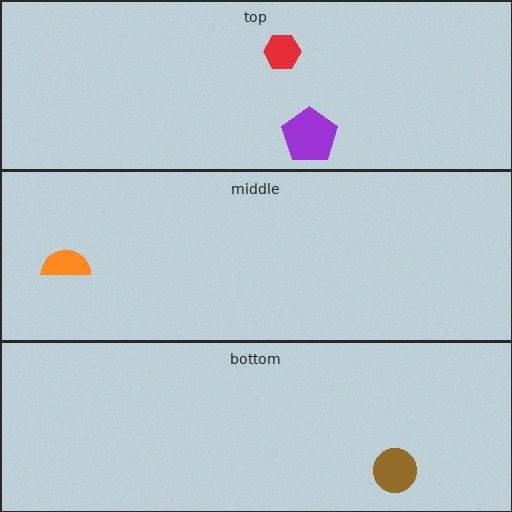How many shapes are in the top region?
2.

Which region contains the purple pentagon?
The top region.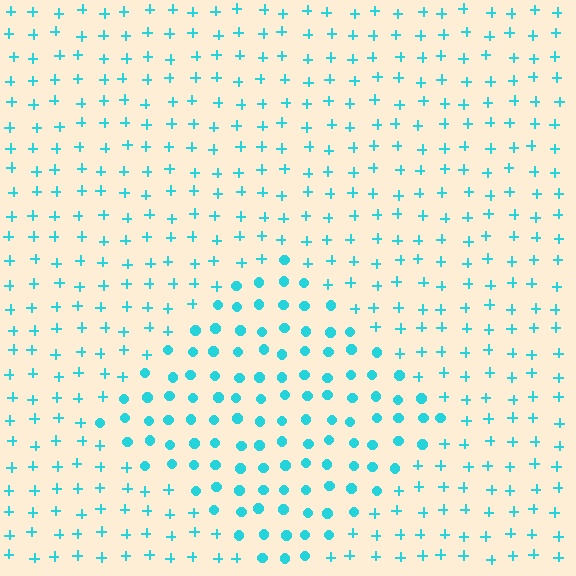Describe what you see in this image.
The image is filled with small cyan elements arranged in a uniform grid. A diamond-shaped region contains circles, while the surrounding area contains plus signs. The boundary is defined purely by the change in element shape.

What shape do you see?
I see a diamond.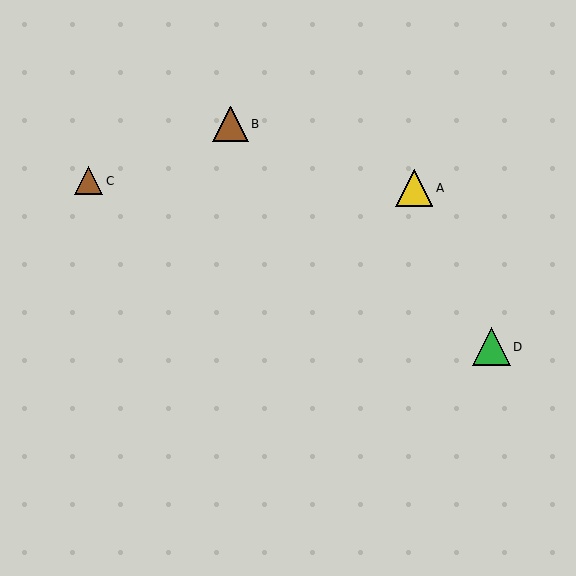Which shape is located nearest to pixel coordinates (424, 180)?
The yellow triangle (labeled A) at (414, 188) is nearest to that location.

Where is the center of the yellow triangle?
The center of the yellow triangle is at (414, 188).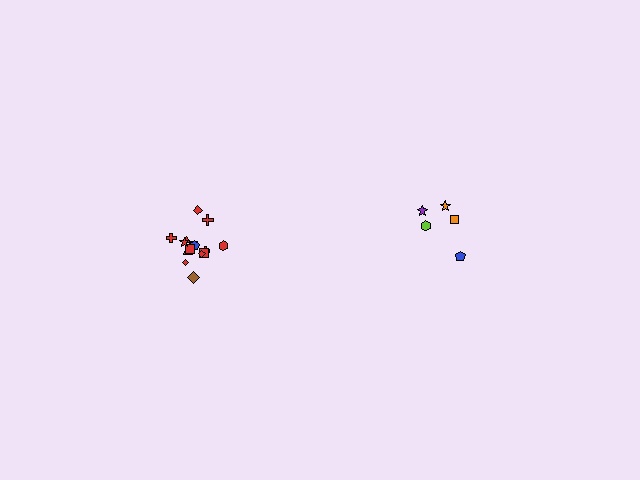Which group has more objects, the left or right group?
The left group.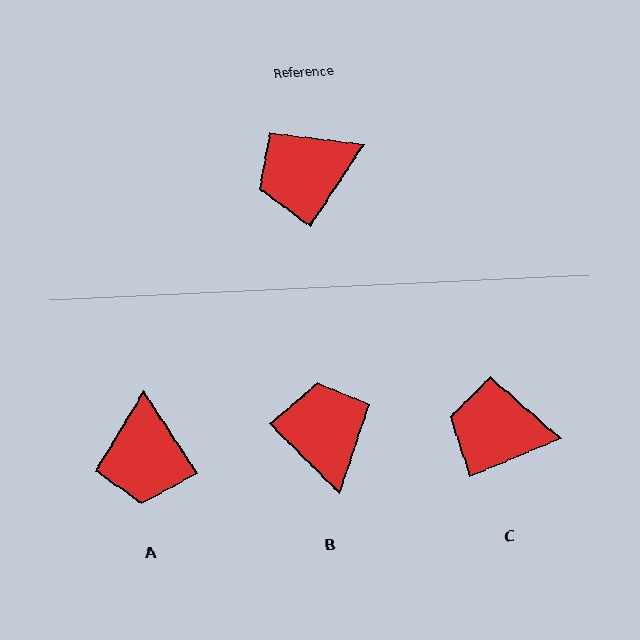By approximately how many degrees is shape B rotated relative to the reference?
Approximately 102 degrees clockwise.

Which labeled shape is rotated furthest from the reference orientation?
B, about 102 degrees away.